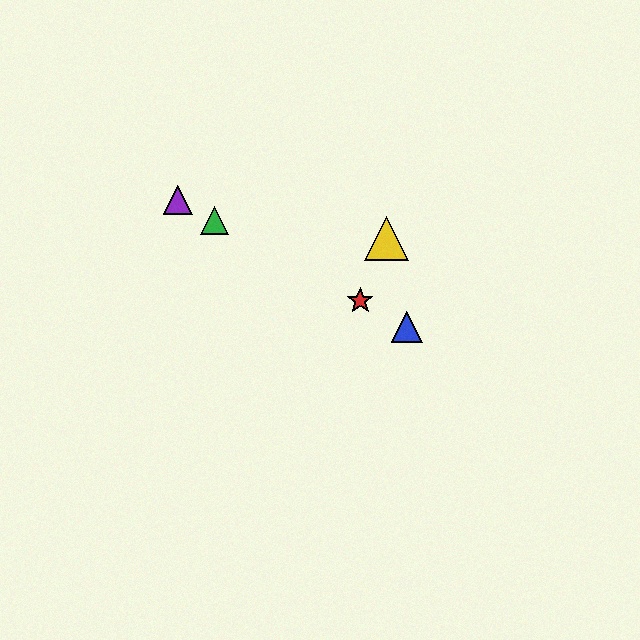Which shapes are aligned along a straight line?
The red star, the blue triangle, the green triangle, the purple triangle are aligned along a straight line.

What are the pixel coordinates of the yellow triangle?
The yellow triangle is at (386, 238).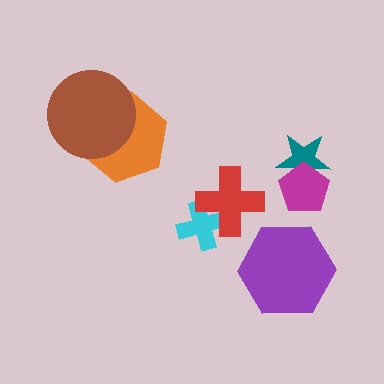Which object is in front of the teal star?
The magenta pentagon is in front of the teal star.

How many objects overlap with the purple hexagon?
0 objects overlap with the purple hexagon.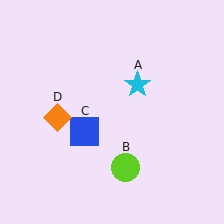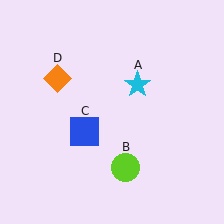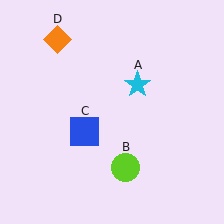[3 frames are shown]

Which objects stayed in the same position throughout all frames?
Cyan star (object A) and lime circle (object B) and blue square (object C) remained stationary.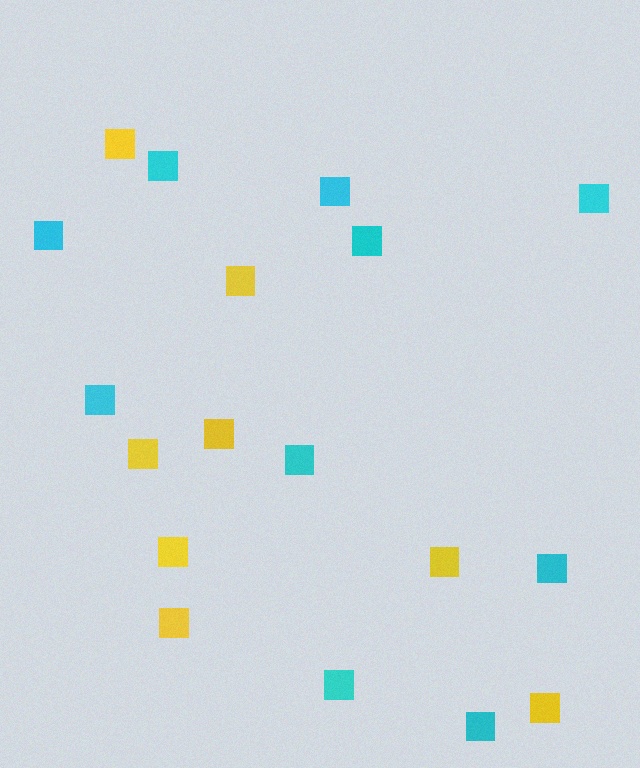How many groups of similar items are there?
There are 2 groups: one group of yellow squares (8) and one group of cyan squares (10).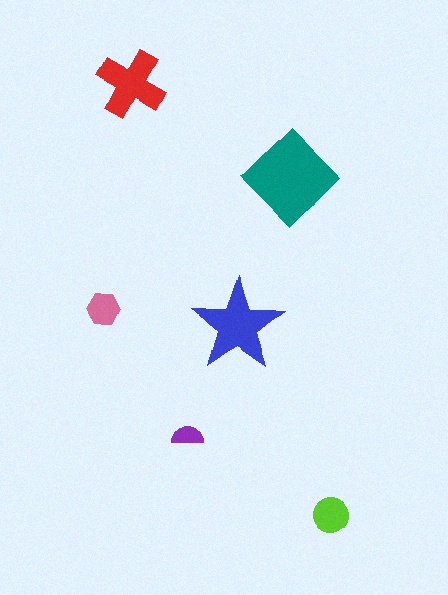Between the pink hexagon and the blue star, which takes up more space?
The blue star.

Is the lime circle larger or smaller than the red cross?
Smaller.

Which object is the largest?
The teal diamond.